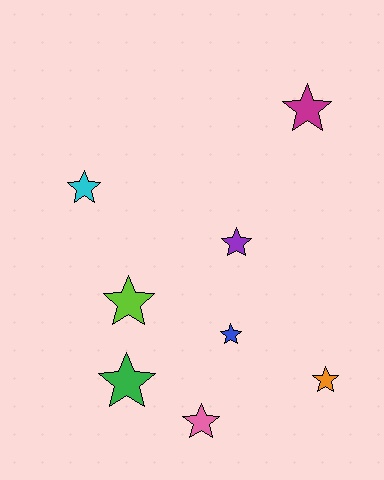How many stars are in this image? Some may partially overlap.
There are 8 stars.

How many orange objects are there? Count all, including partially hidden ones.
There is 1 orange object.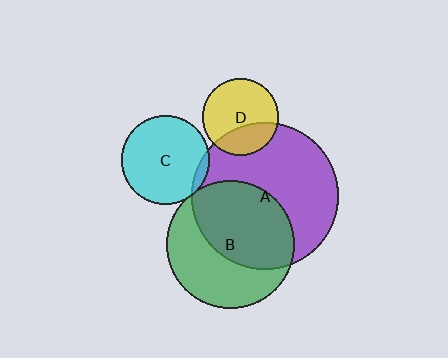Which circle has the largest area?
Circle A (purple).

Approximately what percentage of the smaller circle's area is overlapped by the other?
Approximately 30%.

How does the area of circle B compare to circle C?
Approximately 2.1 times.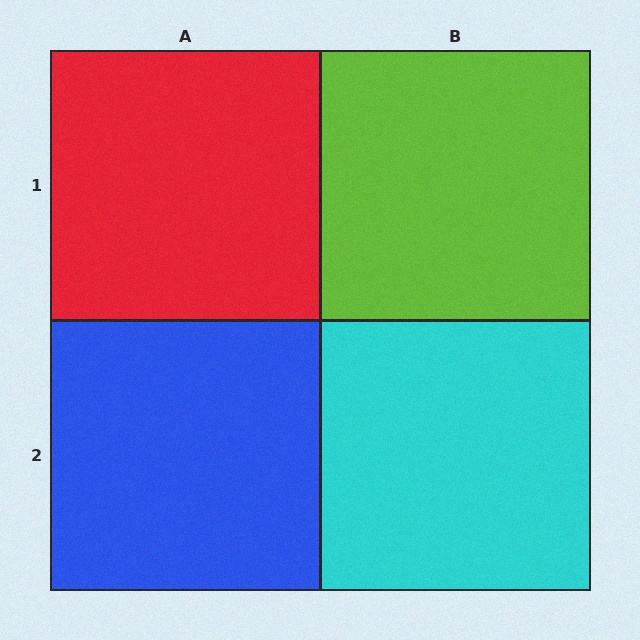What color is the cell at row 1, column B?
Lime.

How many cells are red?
1 cell is red.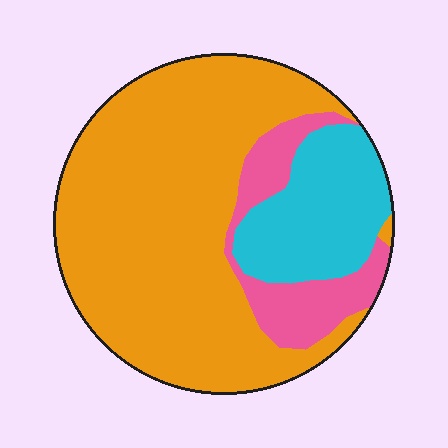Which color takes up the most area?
Orange, at roughly 65%.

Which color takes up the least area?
Pink, at roughly 15%.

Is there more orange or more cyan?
Orange.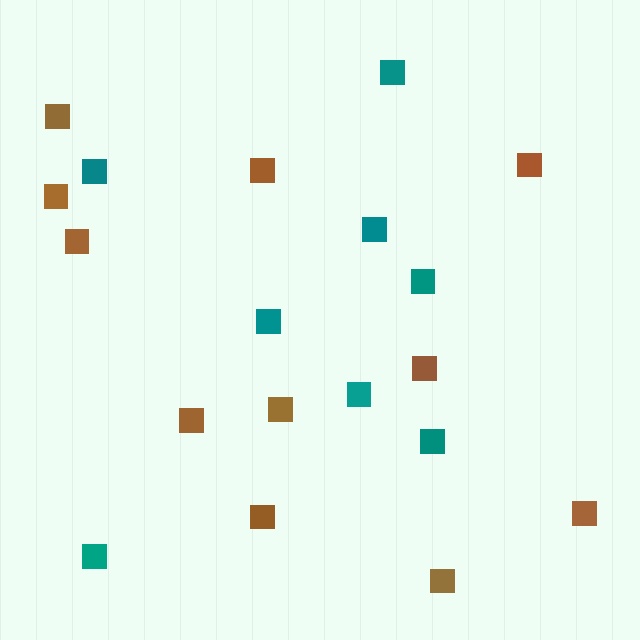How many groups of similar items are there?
There are 2 groups: one group of brown squares (11) and one group of teal squares (8).